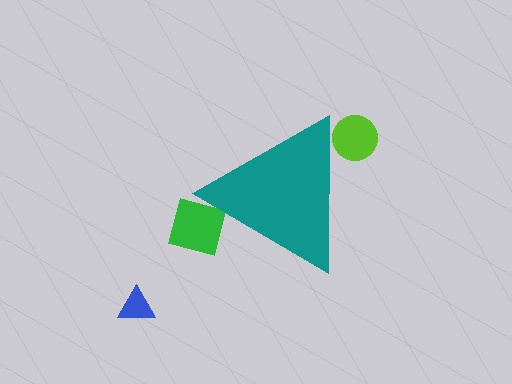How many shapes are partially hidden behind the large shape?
2 shapes are partially hidden.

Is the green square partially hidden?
Yes, the green square is partially hidden behind the teal triangle.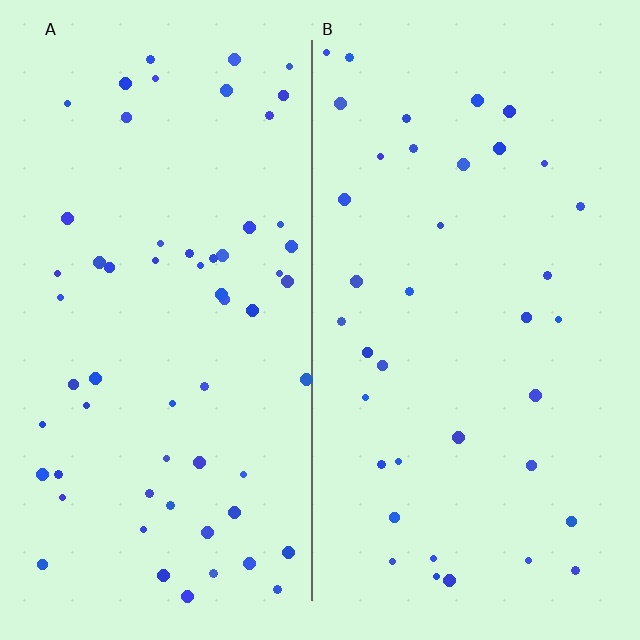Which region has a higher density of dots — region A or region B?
A (the left).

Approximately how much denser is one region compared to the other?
Approximately 1.6× — region A over region B.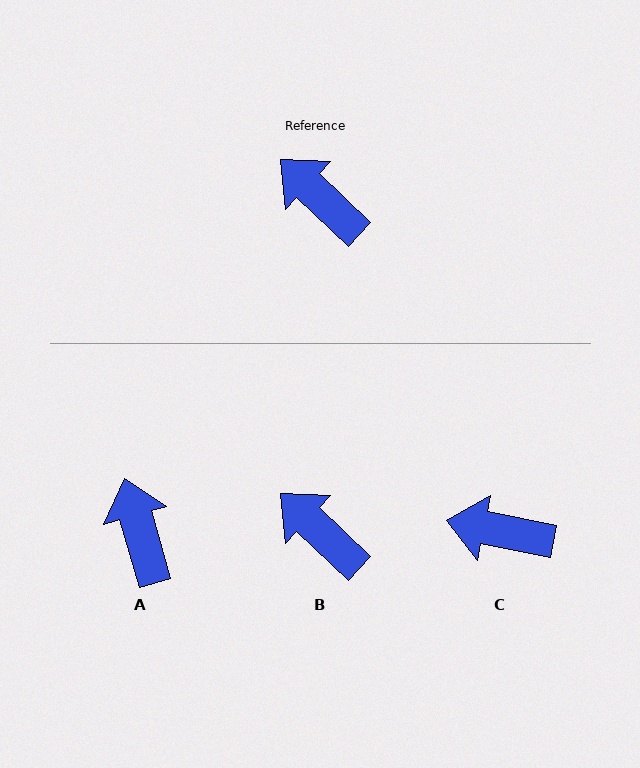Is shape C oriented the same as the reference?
No, it is off by about 33 degrees.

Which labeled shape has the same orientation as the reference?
B.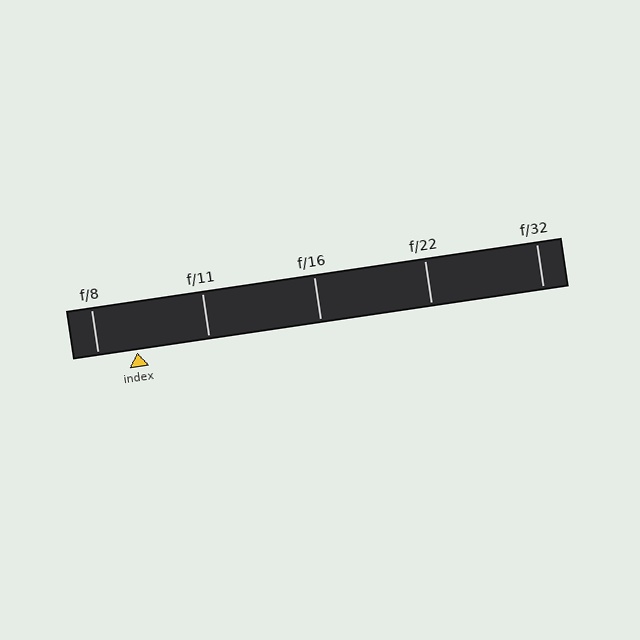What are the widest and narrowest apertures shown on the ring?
The widest aperture shown is f/8 and the narrowest is f/32.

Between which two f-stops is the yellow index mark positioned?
The index mark is between f/8 and f/11.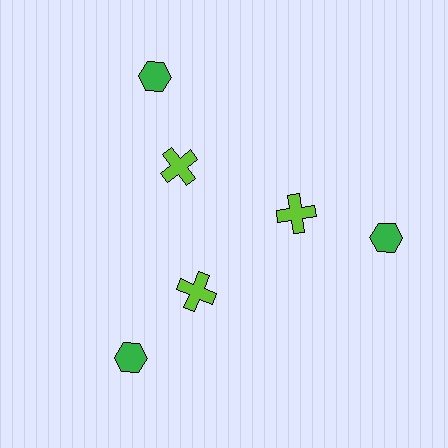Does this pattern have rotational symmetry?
Yes, this pattern has 3-fold rotational symmetry. It looks the same after rotating 120 degrees around the center.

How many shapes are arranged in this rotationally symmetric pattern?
There are 6 shapes, arranged in 3 groups of 2.